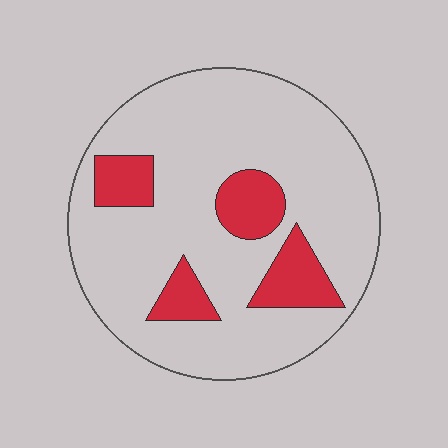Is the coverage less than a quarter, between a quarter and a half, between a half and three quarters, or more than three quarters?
Less than a quarter.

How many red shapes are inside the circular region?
4.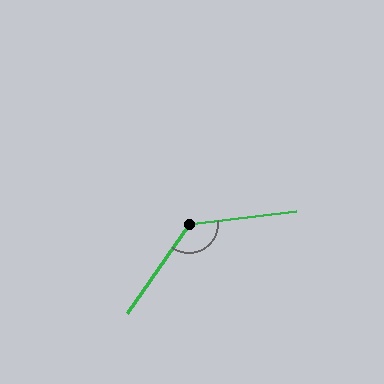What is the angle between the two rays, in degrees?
Approximately 131 degrees.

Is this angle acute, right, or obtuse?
It is obtuse.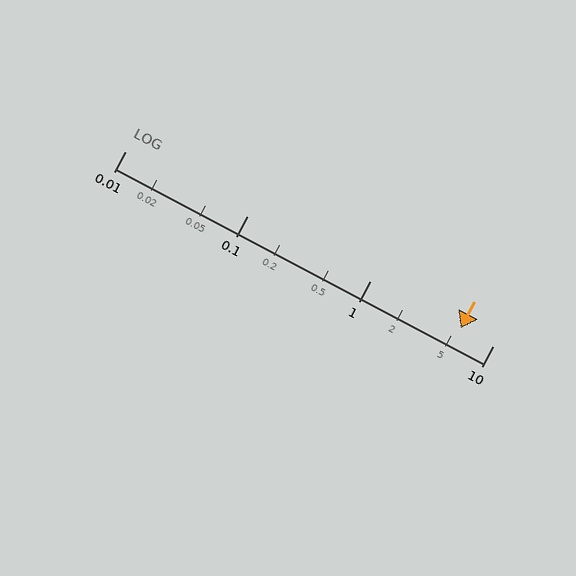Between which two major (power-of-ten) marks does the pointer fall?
The pointer is between 1 and 10.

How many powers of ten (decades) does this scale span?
The scale spans 3 decades, from 0.01 to 10.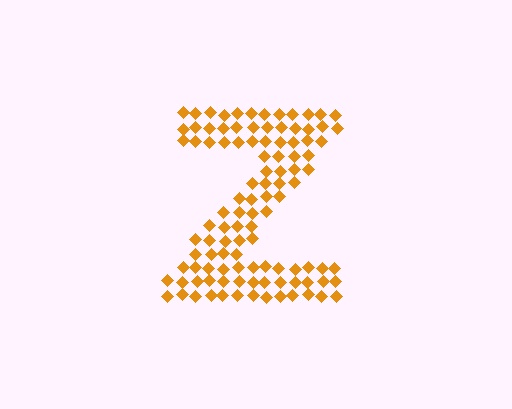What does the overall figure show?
The overall figure shows the letter Z.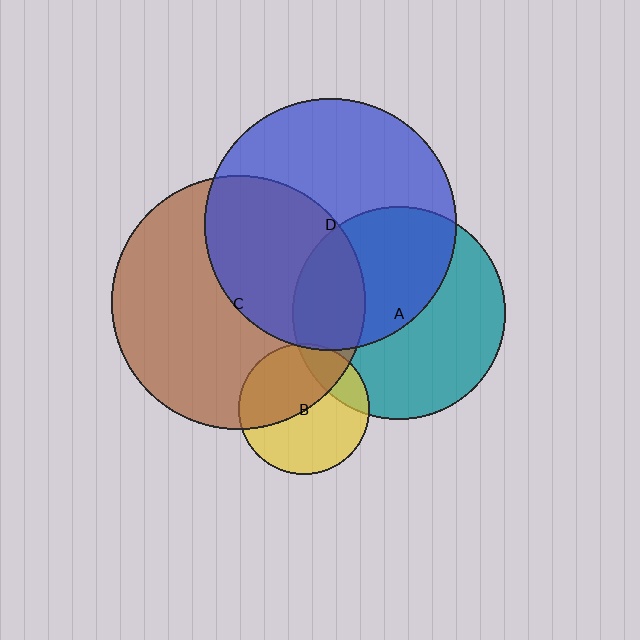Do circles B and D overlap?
Yes.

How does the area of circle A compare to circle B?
Approximately 2.6 times.